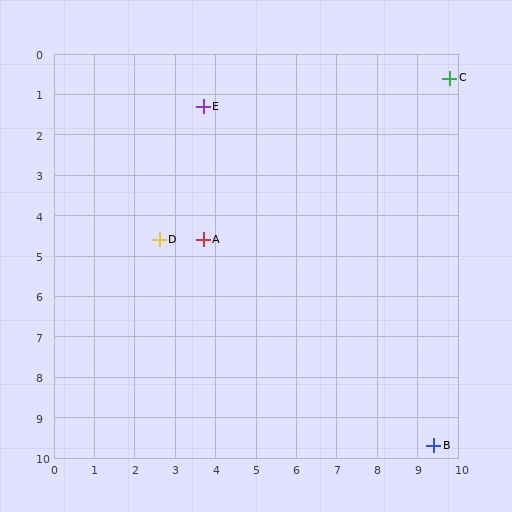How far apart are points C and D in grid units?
Points C and D are about 8.2 grid units apart.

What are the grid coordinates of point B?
Point B is at approximately (9.4, 9.7).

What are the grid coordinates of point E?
Point E is at approximately (3.7, 1.3).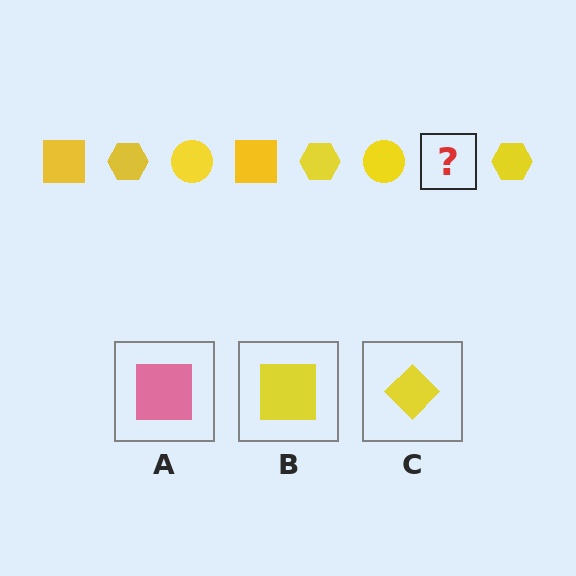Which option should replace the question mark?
Option B.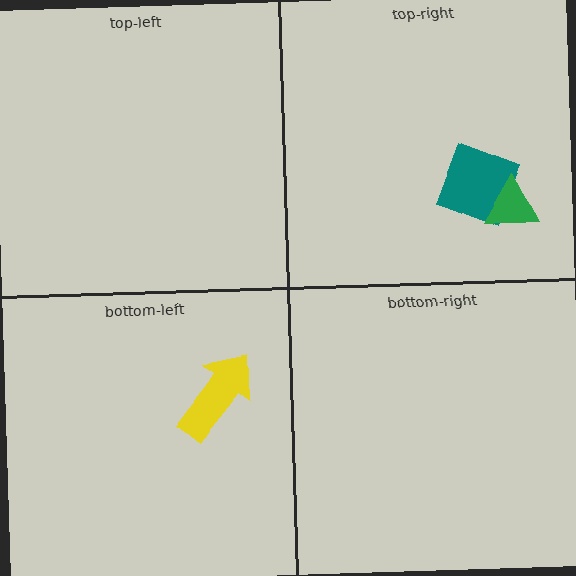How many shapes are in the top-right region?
2.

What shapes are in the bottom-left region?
The yellow arrow.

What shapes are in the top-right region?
The teal diamond, the green triangle.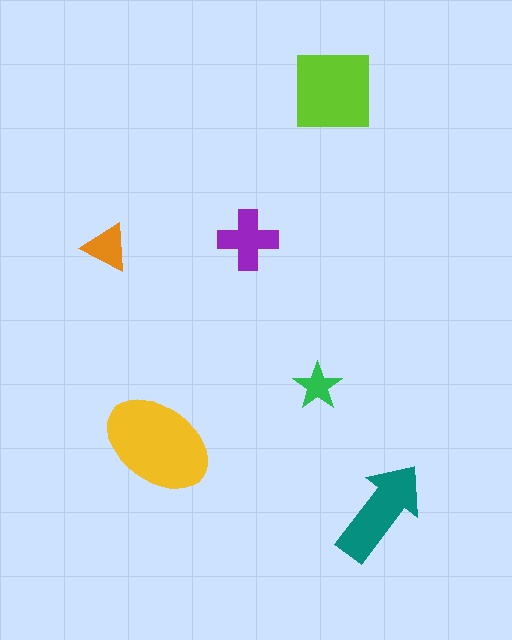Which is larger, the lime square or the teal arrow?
The lime square.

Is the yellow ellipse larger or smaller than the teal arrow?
Larger.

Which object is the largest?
The yellow ellipse.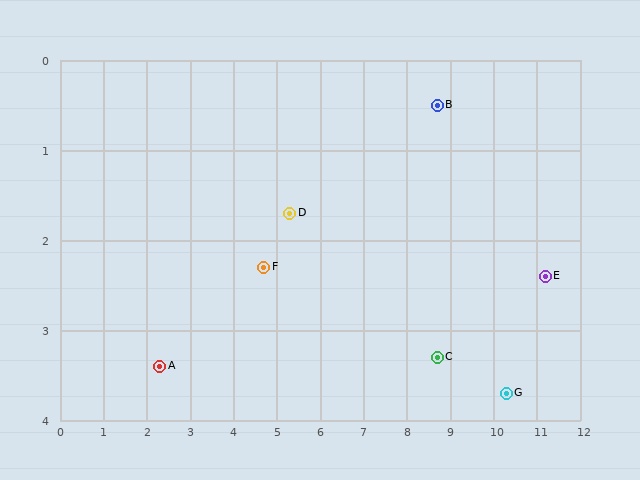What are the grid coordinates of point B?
Point B is at approximately (8.7, 0.5).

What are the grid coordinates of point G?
Point G is at approximately (10.3, 3.7).